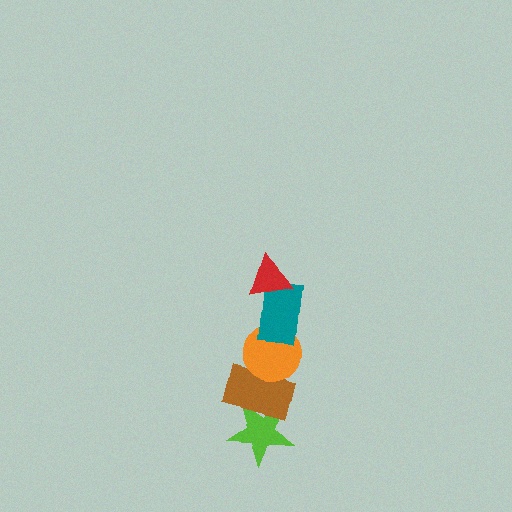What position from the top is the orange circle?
The orange circle is 3rd from the top.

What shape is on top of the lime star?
The brown rectangle is on top of the lime star.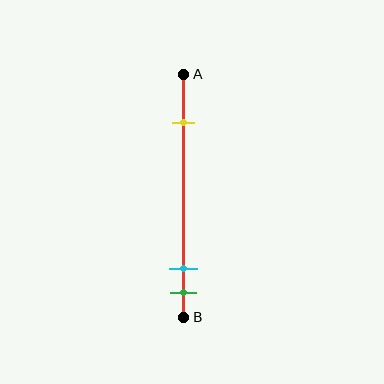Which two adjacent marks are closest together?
The cyan and green marks are the closest adjacent pair.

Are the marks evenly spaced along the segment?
No, the marks are not evenly spaced.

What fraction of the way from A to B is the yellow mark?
The yellow mark is approximately 20% (0.2) of the way from A to B.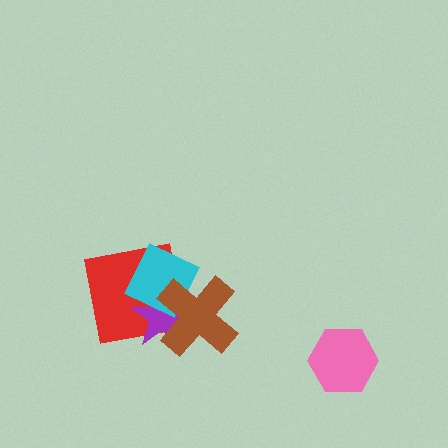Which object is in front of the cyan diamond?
The brown cross is in front of the cyan diamond.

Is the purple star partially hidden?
Yes, it is partially covered by another shape.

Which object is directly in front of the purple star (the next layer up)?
The cyan diamond is directly in front of the purple star.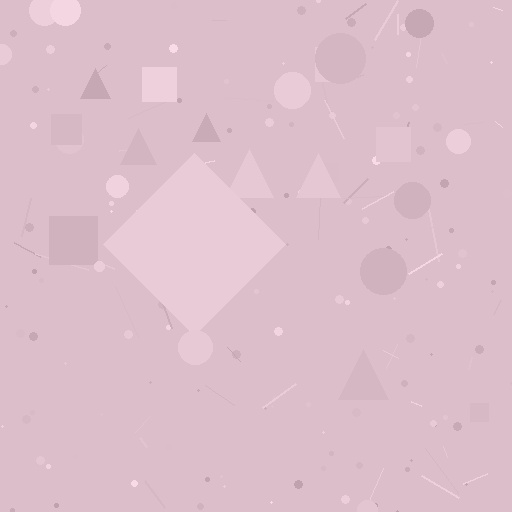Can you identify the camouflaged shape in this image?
The camouflaged shape is a diamond.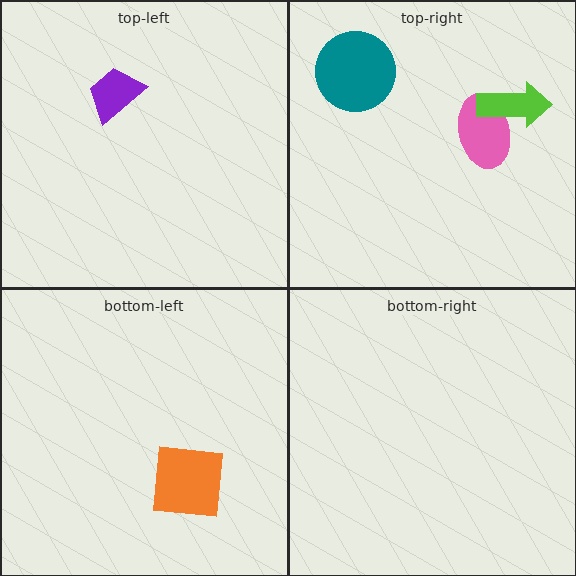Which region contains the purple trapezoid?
The top-left region.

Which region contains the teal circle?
The top-right region.